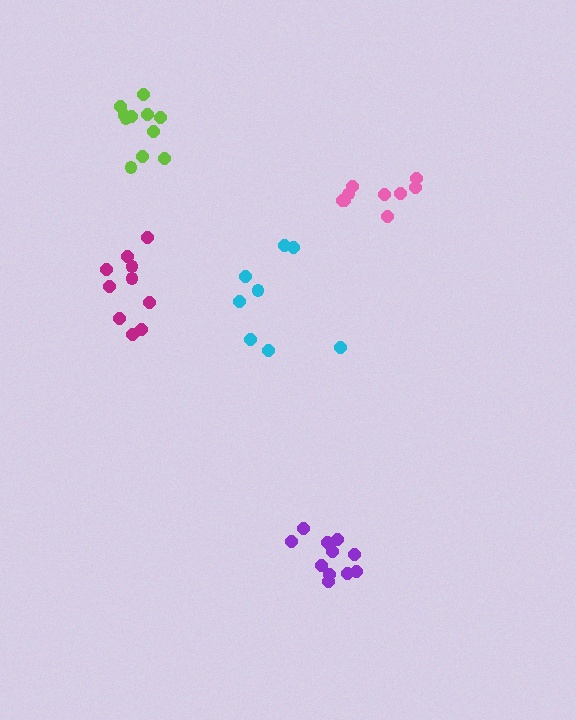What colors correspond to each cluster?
The clusters are colored: purple, cyan, magenta, pink, lime.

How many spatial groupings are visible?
There are 5 spatial groupings.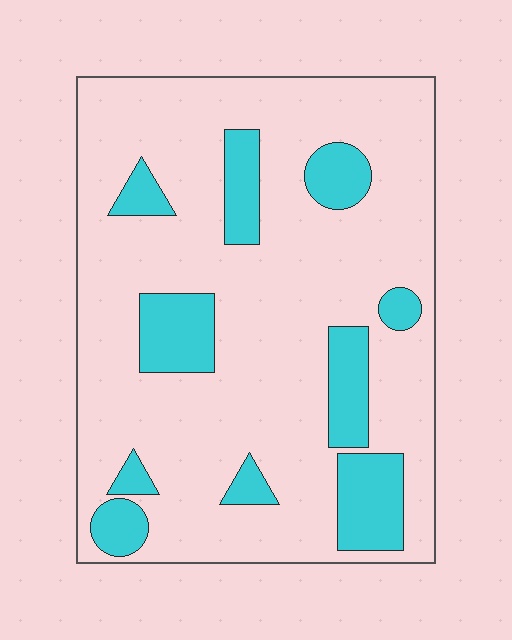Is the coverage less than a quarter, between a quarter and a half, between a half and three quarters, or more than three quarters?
Less than a quarter.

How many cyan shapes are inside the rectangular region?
10.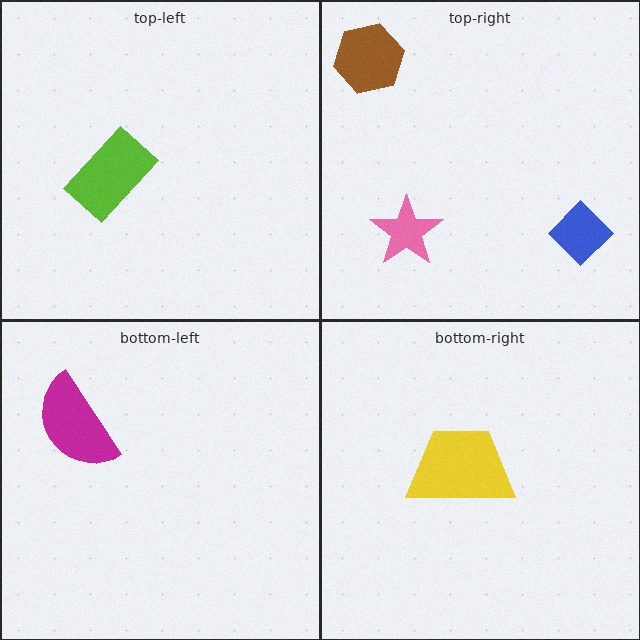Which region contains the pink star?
The top-right region.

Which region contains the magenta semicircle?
The bottom-left region.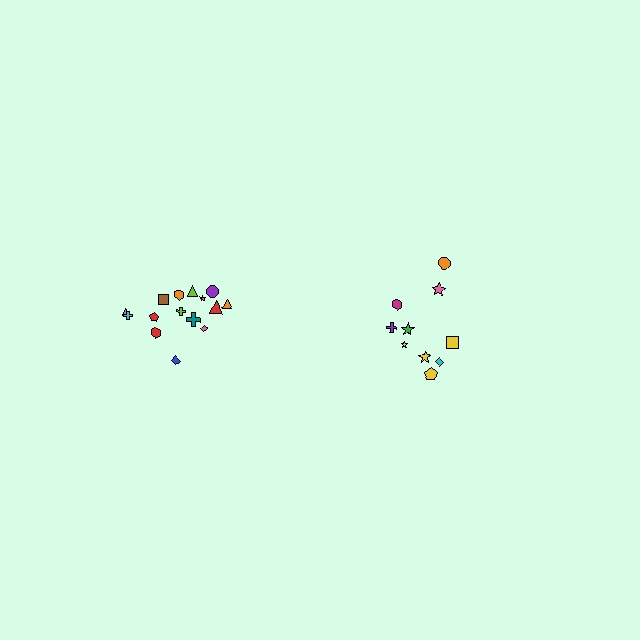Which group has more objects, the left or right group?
The left group.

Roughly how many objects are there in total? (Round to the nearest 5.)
Roughly 25 objects in total.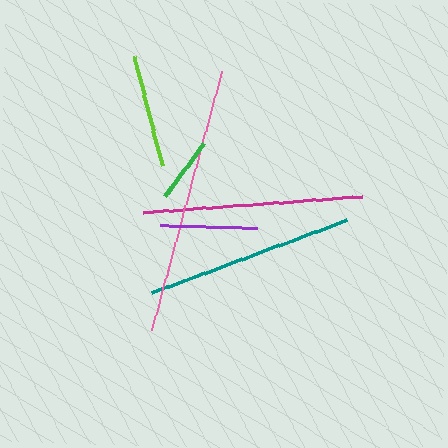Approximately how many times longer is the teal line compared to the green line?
The teal line is approximately 3.2 times the length of the green line.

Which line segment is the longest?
The pink line is the longest at approximately 268 pixels.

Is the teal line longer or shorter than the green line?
The teal line is longer than the green line.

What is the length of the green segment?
The green segment is approximately 66 pixels long.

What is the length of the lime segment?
The lime segment is approximately 113 pixels long.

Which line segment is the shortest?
The green line is the shortest at approximately 66 pixels.